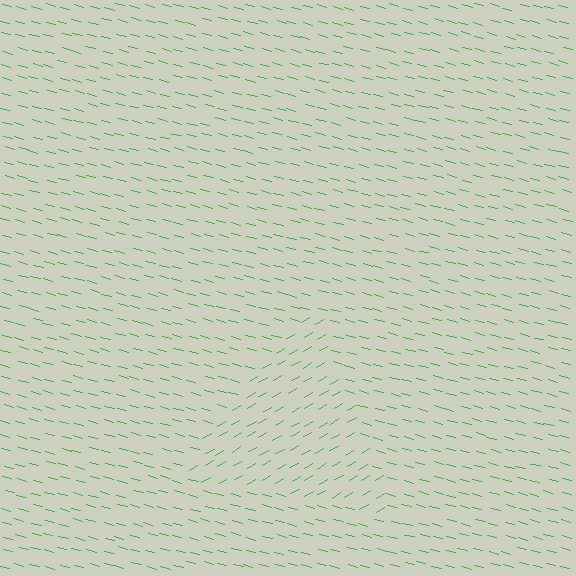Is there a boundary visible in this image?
Yes, there is a texture boundary formed by a change in line orientation.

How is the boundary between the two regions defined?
The boundary is defined purely by a change in line orientation (approximately 45 degrees difference). All lines are the same color and thickness.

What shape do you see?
I see a triangle.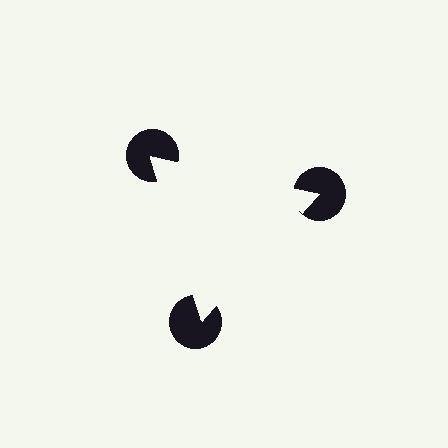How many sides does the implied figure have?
3 sides.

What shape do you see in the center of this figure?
An illusory triangle — its edges are inferred from the aligned wedge cuts in the pac-man discs, not physically drawn.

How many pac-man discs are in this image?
There are 3 — one at each vertex of the illusory triangle.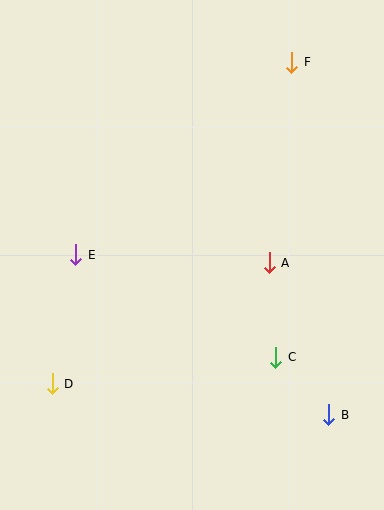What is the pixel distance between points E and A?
The distance between E and A is 194 pixels.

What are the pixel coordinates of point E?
Point E is at (76, 255).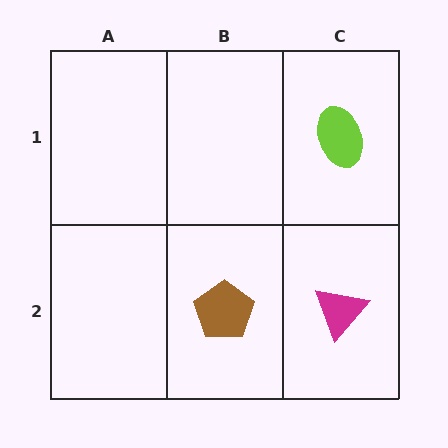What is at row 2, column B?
A brown pentagon.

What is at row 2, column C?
A magenta triangle.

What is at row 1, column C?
A lime ellipse.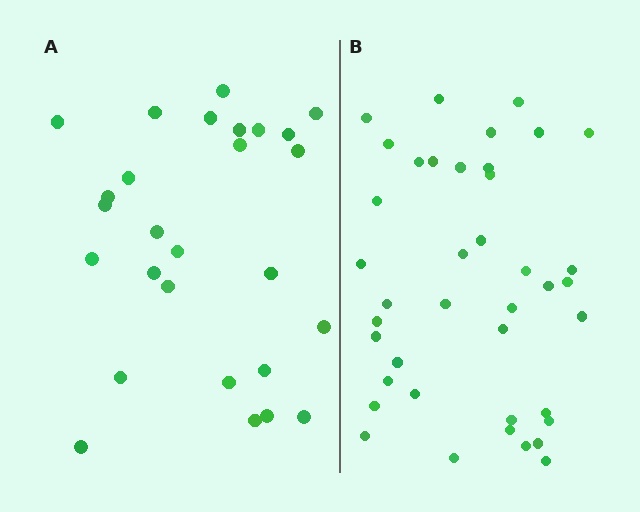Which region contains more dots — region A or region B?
Region B (the right region) has more dots.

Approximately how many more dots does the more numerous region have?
Region B has approximately 15 more dots than region A.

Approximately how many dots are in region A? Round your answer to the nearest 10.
About 30 dots. (The exact count is 27, which rounds to 30.)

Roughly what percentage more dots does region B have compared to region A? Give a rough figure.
About 50% more.